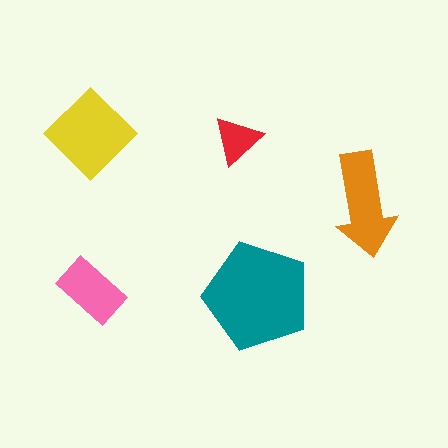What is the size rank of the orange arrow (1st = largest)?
3rd.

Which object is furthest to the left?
The yellow diamond is leftmost.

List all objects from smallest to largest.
The red triangle, the pink rectangle, the orange arrow, the yellow diamond, the teal pentagon.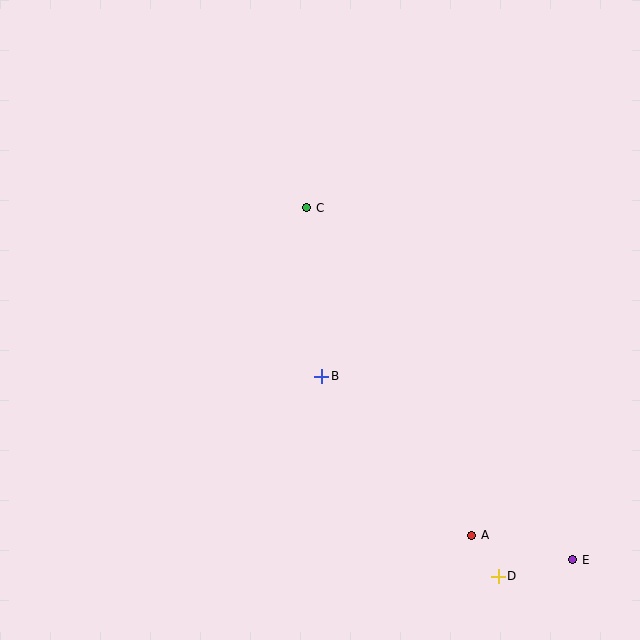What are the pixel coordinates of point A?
Point A is at (472, 535).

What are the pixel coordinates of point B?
Point B is at (322, 376).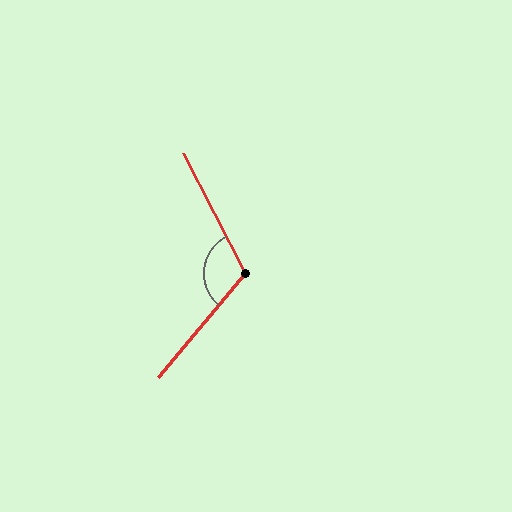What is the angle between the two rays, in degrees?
Approximately 113 degrees.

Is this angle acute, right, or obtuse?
It is obtuse.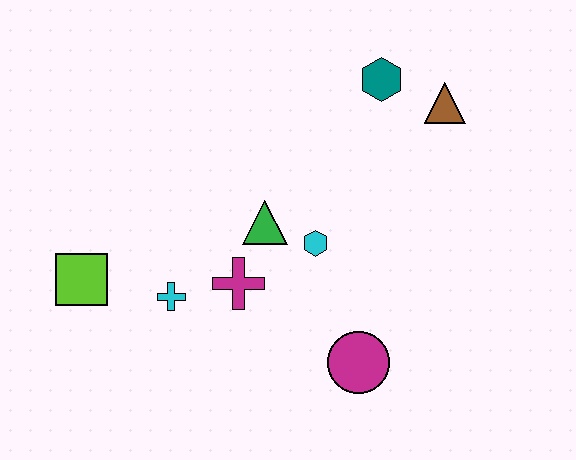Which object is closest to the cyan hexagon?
The green triangle is closest to the cyan hexagon.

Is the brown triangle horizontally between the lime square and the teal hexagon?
No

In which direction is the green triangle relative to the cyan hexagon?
The green triangle is to the left of the cyan hexagon.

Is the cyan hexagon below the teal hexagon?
Yes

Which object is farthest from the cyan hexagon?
The lime square is farthest from the cyan hexagon.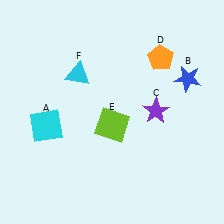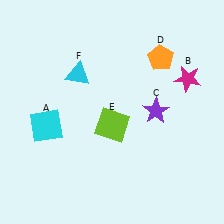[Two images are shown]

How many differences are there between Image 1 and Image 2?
There is 1 difference between the two images.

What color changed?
The star (B) changed from blue in Image 1 to magenta in Image 2.